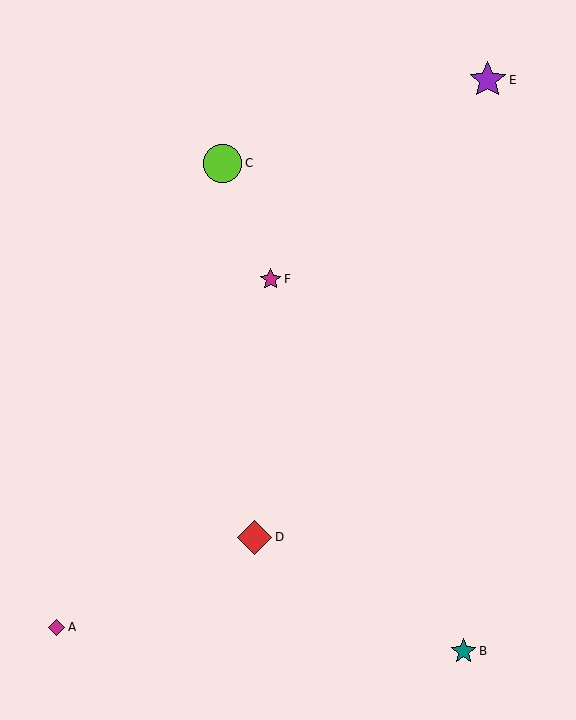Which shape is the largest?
The lime circle (labeled C) is the largest.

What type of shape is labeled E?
Shape E is a purple star.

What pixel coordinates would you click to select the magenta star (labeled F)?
Click at (271, 279) to select the magenta star F.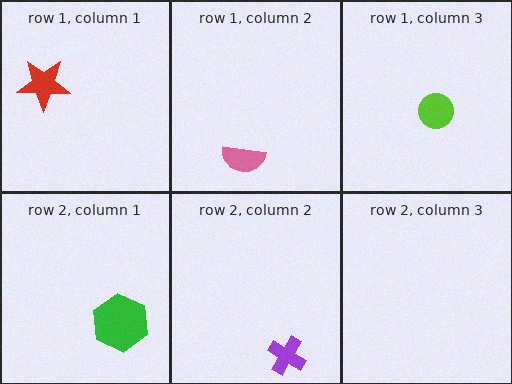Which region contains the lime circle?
The row 1, column 3 region.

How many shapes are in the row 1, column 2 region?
1.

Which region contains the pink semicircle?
The row 1, column 2 region.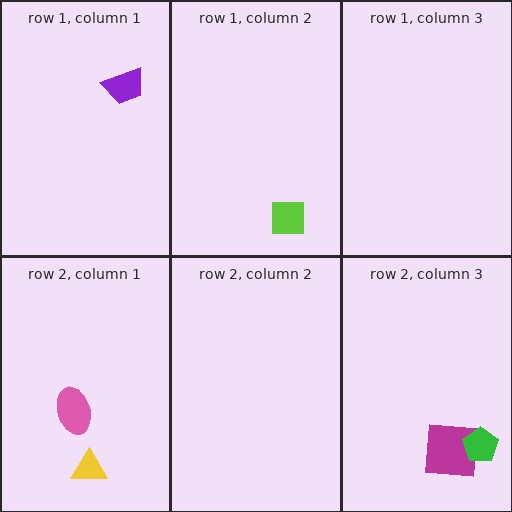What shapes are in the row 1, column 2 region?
The lime square.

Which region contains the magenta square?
The row 2, column 3 region.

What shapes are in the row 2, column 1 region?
The yellow triangle, the pink ellipse.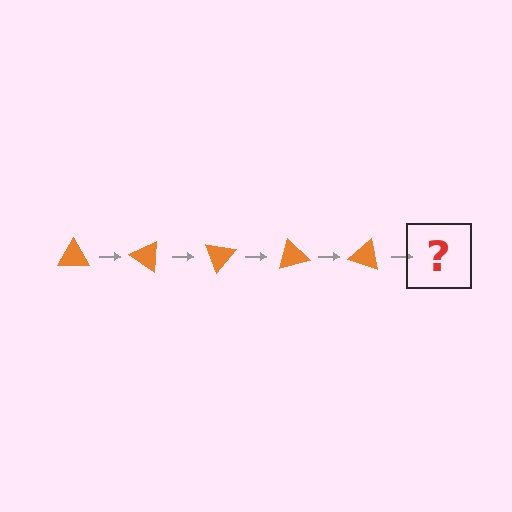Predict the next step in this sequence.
The next step is an orange triangle rotated 175 degrees.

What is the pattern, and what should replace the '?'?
The pattern is that the triangle rotates 35 degrees each step. The '?' should be an orange triangle rotated 175 degrees.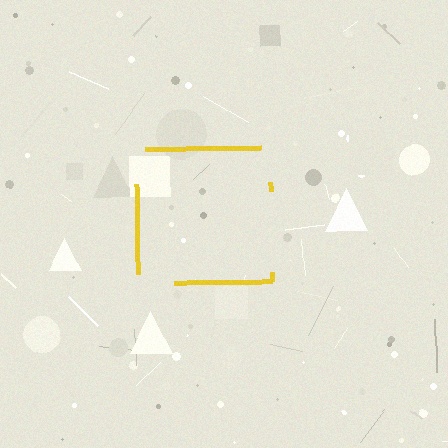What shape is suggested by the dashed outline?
The dashed outline suggests a square.